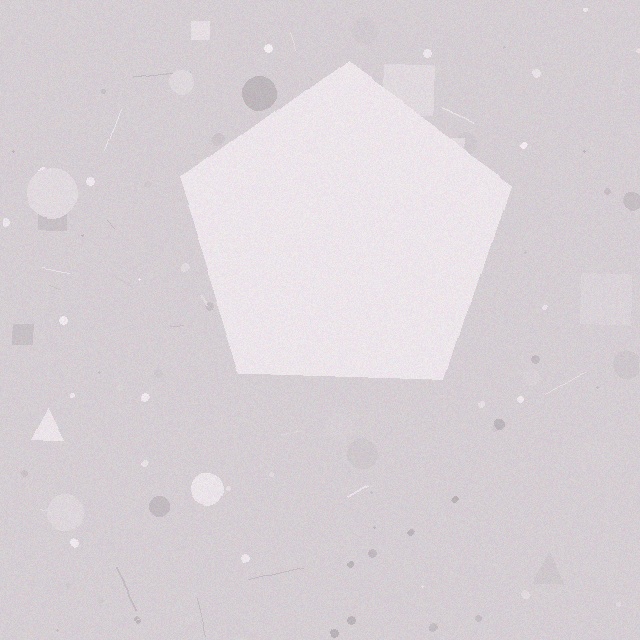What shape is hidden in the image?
A pentagon is hidden in the image.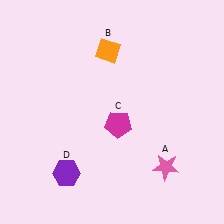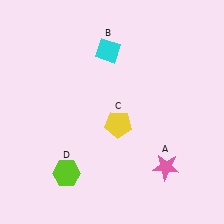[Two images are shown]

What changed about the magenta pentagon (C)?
In Image 1, C is magenta. In Image 2, it changed to yellow.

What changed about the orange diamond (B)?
In Image 1, B is orange. In Image 2, it changed to cyan.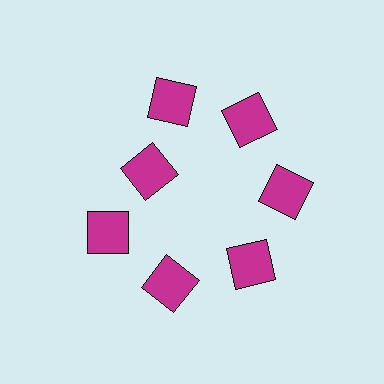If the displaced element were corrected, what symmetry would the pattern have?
It would have 7-fold rotational symmetry — the pattern would map onto itself every 51 degrees.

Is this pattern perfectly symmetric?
No. The 7 magenta squares are arranged in a ring, but one element near the 10 o'clock position is pulled inward toward the center, breaking the 7-fold rotational symmetry.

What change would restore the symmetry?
The symmetry would be restored by moving it outward, back onto the ring so that all 7 squares sit at equal angles and equal distance from the center.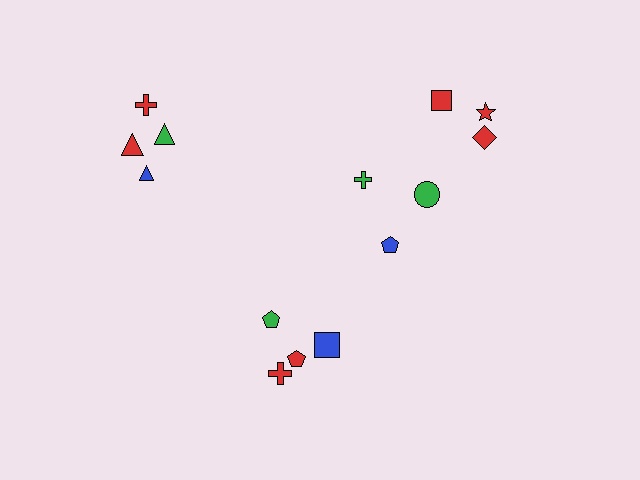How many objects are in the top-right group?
There are 6 objects.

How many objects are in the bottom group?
There are 4 objects.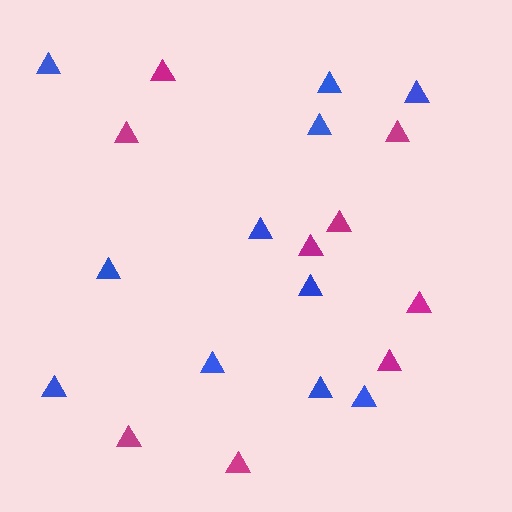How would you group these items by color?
There are 2 groups: one group of magenta triangles (9) and one group of blue triangles (11).